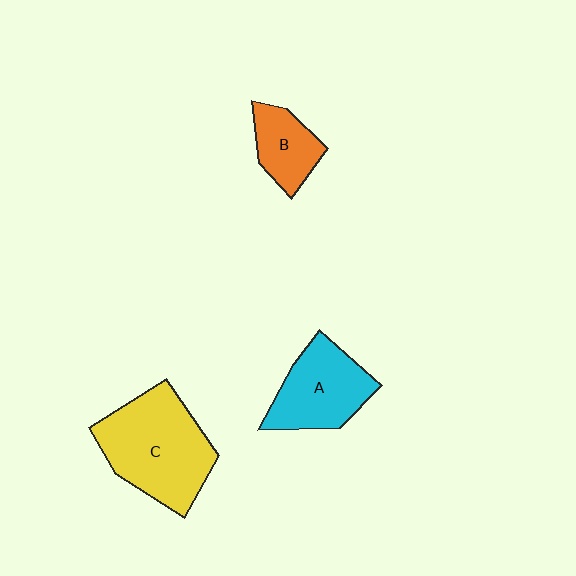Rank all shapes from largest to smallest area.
From largest to smallest: C (yellow), A (cyan), B (orange).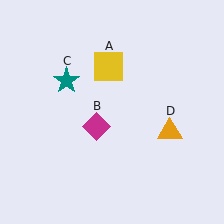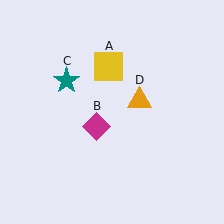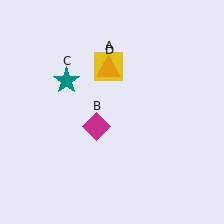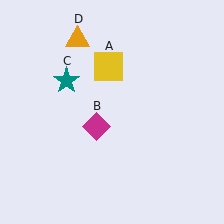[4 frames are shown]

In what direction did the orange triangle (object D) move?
The orange triangle (object D) moved up and to the left.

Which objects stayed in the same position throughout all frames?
Yellow square (object A) and magenta diamond (object B) and teal star (object C) remained stationary.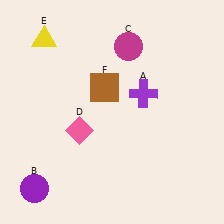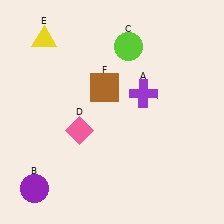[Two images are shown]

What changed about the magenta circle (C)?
In Image 1, C is magenta. In Image 2, it changed to lime.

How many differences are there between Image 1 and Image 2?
There is 1 difference between the two images.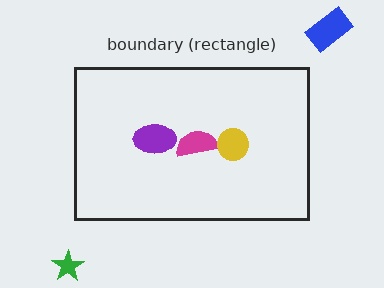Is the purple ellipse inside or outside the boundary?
Inside.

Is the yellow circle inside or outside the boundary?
Inside.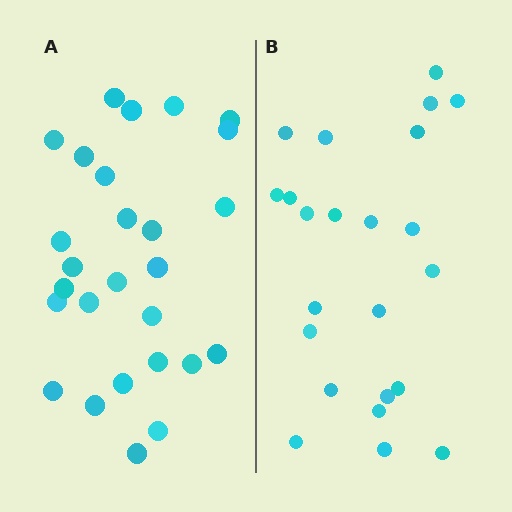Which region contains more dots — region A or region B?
Region A (the left region) has more dots.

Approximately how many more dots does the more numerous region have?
Region A has about 4 more dots than region B.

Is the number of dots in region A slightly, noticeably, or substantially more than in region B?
Region A has only slightly more — the two regions are fairly close. The ratio is roughly 1.2 to 1.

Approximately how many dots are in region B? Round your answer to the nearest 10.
About 20 dots. (The exact count is 23, which rounds to 20.)